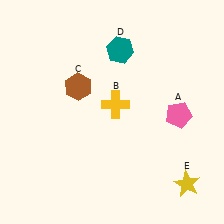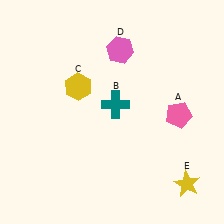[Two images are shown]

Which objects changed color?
B changed from yellow to teal. C changed from brown to yellow. D changed from teal to pink.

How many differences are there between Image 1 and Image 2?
There are 3 differences between the two images.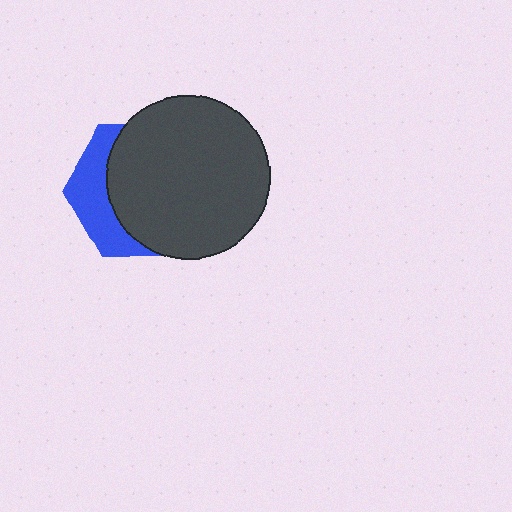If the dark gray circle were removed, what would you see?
You would see the complete blue hexagon.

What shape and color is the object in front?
The object in front is a dark gray circle.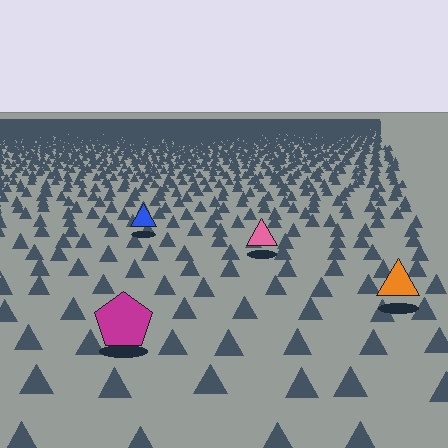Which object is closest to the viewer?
The magenta pentagon is closest. The texture marks near it are larger and more spread out.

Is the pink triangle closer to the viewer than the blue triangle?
Yes. The pink triangle is closer — you can tell from the texture gradient: the ground texture is coarser near it.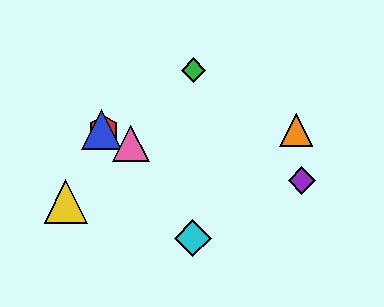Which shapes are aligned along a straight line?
The red hexagon, the blue triangle, the pink triangle are aligned along a straight line.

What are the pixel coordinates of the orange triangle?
The orange triangle is at (296, 130).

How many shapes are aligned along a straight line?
3 shapes (the red hexagon, the blue triangle, the pink triangle) are aligned along a straight line.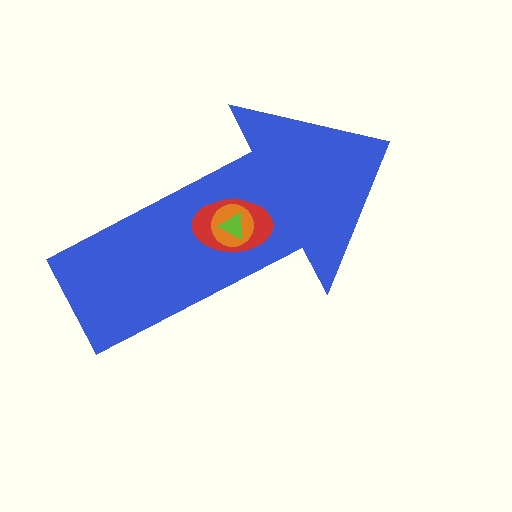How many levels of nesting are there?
4.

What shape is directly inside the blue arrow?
The red ellipse.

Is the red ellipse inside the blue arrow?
Yes.